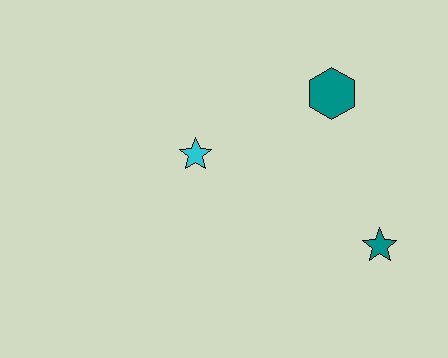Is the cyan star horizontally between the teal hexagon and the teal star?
No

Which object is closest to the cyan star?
The teal hexagon is closest to the cyan star.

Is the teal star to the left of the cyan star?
No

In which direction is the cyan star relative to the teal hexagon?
The cyan star is to the left of the teal hexagon.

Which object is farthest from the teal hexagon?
The teal star is farthest from the teal hexagon.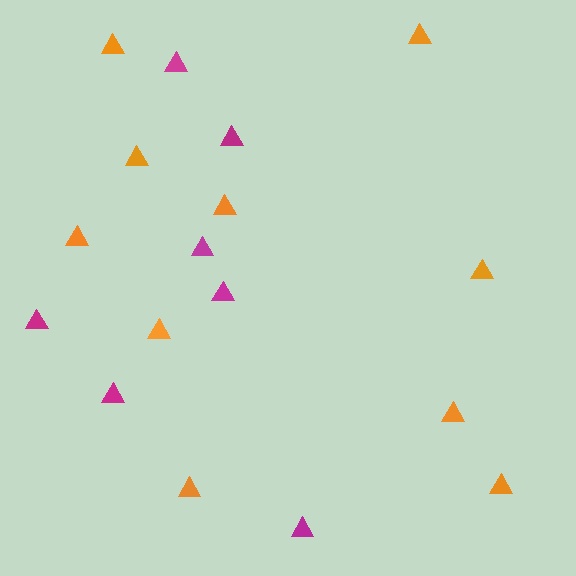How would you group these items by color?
There are 2 groups: one group of magenta triangles (7) and one group of orange triangles (10).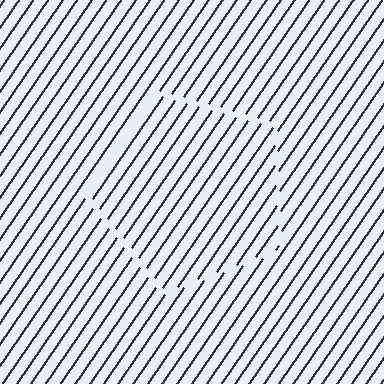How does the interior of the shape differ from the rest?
The interior of the shape contains the same grating, shifted by half a period — the contour is defined by the phase discontinuity where line-ends from the inner and outer gratings abut.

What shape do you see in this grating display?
An illusory pentagon. The interior of the shape contains the same grating, shifted by half a period — the contour is defined by the phase discontinuity where line-ends from the inner and outer gratings abut.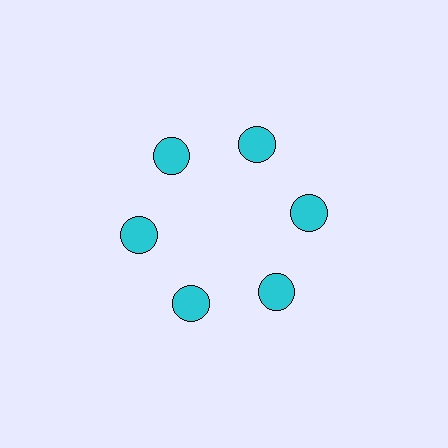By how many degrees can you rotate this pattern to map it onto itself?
The pattern maps onto itself every 60 degrees of rotation.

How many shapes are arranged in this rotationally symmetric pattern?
There are 6 shapes, arranged in 6 groups of 1.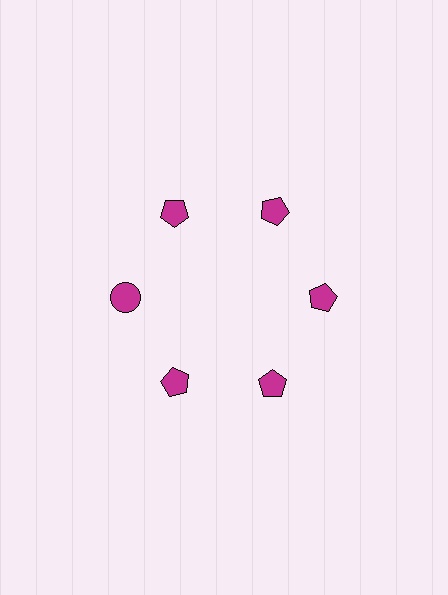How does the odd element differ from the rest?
It has a different shape: circle instead of pentagon.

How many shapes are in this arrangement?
There are 6 shapes arranged in a ring pattern.